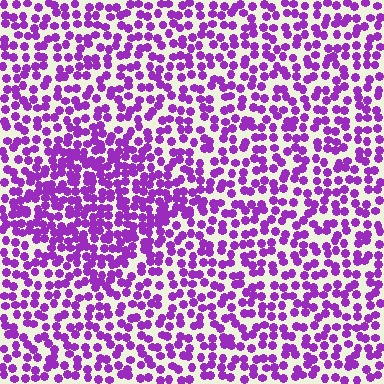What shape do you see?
I see a diamond.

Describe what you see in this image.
The image contains small purple elements arranged at two different densities. A diamond-shaped region is visible where the elements are more densely packed than the surrounding area.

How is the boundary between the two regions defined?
The boundary is defined by a change in element density (approximately 1.6x ratio). All elements are the same color, size, and shape.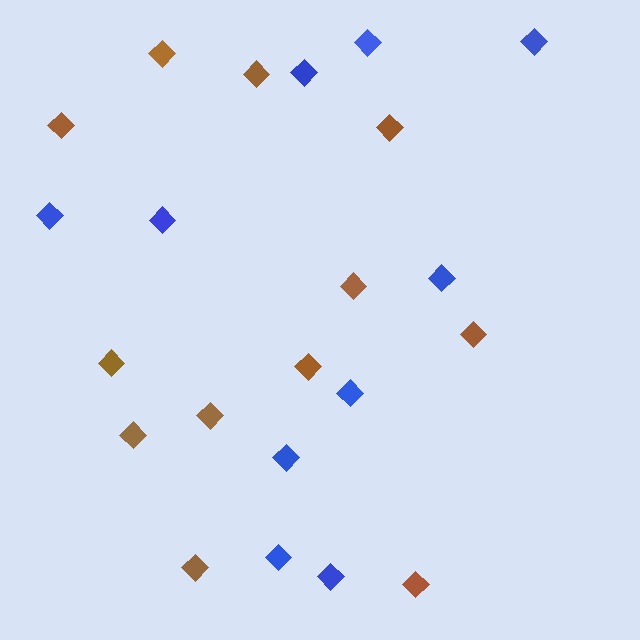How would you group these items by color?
There are 2 groups: one group of brown diamonds (12) and one group of blue diamonds (10).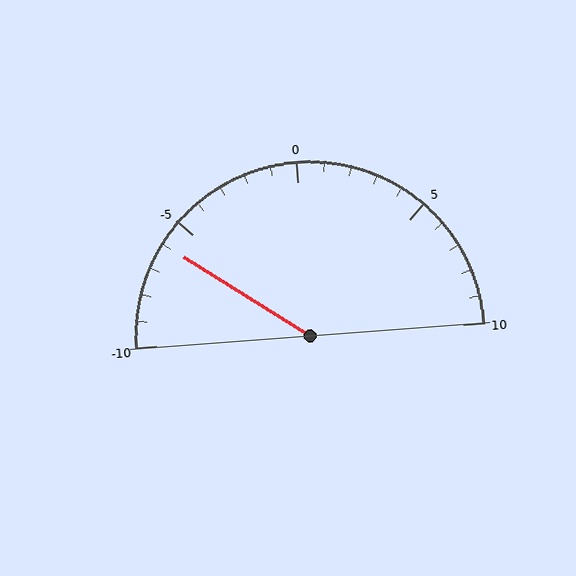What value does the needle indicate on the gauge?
The needle indicates approximately -6.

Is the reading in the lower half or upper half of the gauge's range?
The reading is in the lower half of the range (-10 to 10).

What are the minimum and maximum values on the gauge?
The gauge ranges from -10 to 10.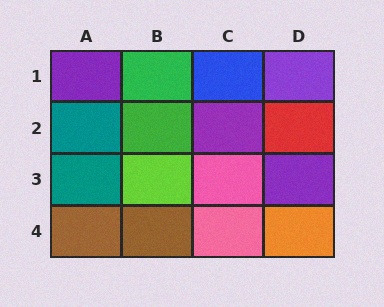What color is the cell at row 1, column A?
Purple.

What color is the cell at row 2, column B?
Green.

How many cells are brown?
2 cells are brown.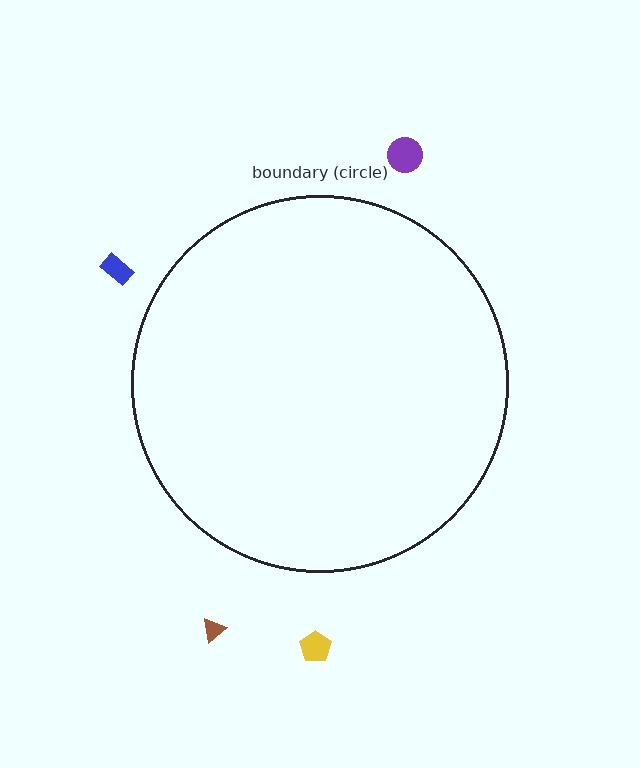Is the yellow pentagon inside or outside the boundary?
Outside.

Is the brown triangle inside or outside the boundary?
Outside.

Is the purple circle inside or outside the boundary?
Outside.